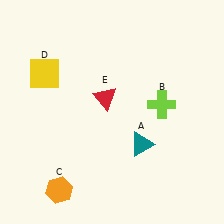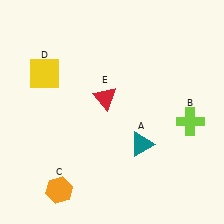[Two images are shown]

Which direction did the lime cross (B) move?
The lime cross (B) moved right.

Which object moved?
The lime cross (B) moved right.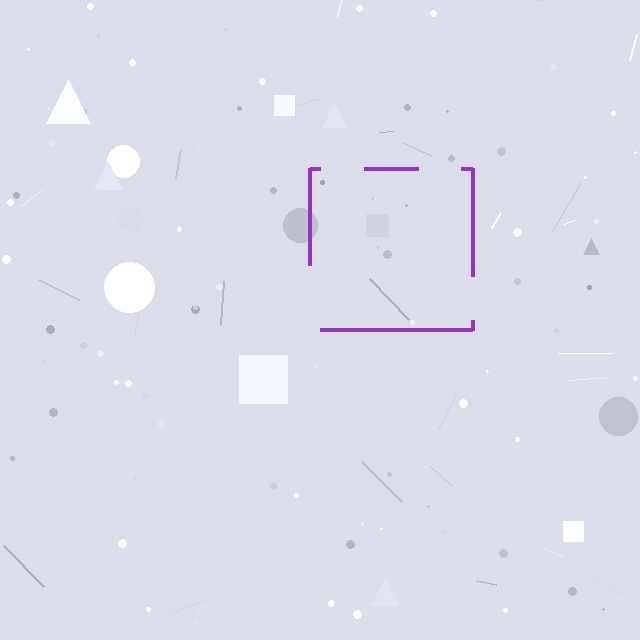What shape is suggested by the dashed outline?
The dashed outline suggests a square.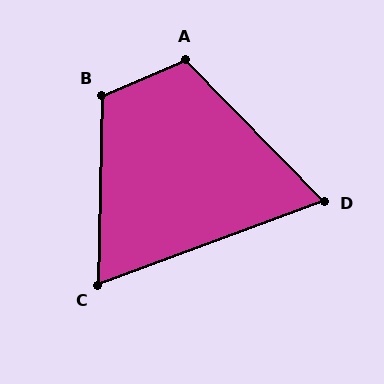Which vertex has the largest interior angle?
B, at approximately 114 degrees.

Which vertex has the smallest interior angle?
D, at approximately 66 degrees.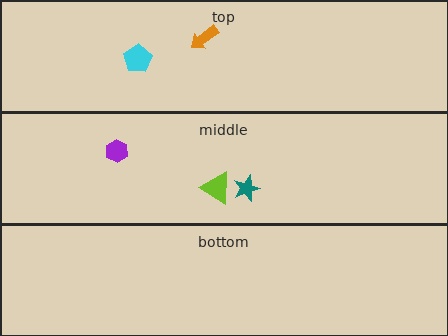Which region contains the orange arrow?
The top region.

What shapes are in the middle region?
The lime triangle, the teal star, the purple hexagon.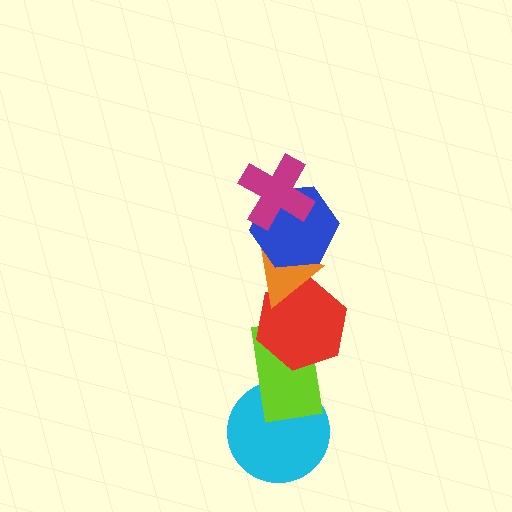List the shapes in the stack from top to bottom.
From top to bottom: the magenta cross, the blue hexagon, the orange triangle, the red hexagon, the lime rectangle, the cyan circle.